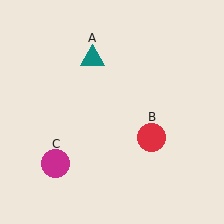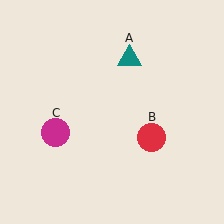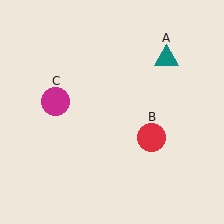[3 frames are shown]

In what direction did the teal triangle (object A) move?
The teal triangle (object A) moved right.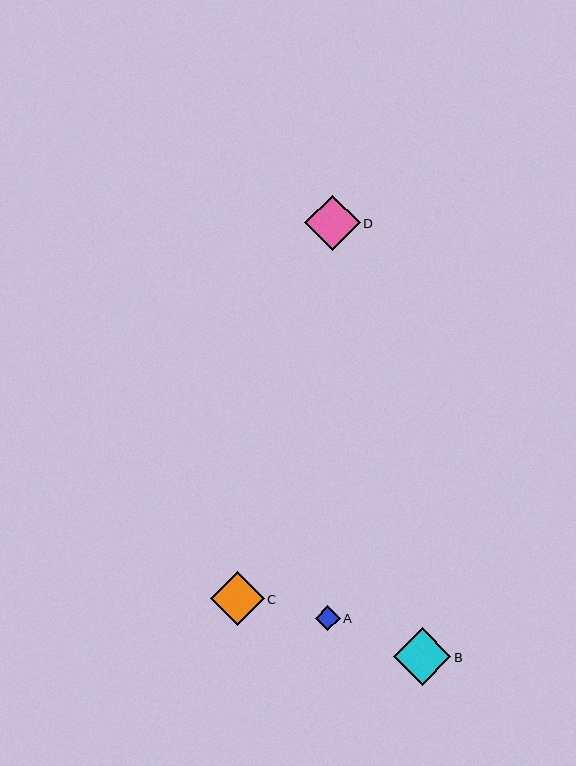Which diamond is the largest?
Diamond B is the largest with a size of approximately 58 pixels.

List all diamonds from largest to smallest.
From largest to smallest: B, D, C, A.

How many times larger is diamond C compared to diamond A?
Diamond C is approximately 2.1 times the size of diamond A.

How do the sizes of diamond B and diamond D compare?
Diamond B and diamond D are approximately the same size.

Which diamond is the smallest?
Diamond A is the smallest with a size of approximately 25 pixels.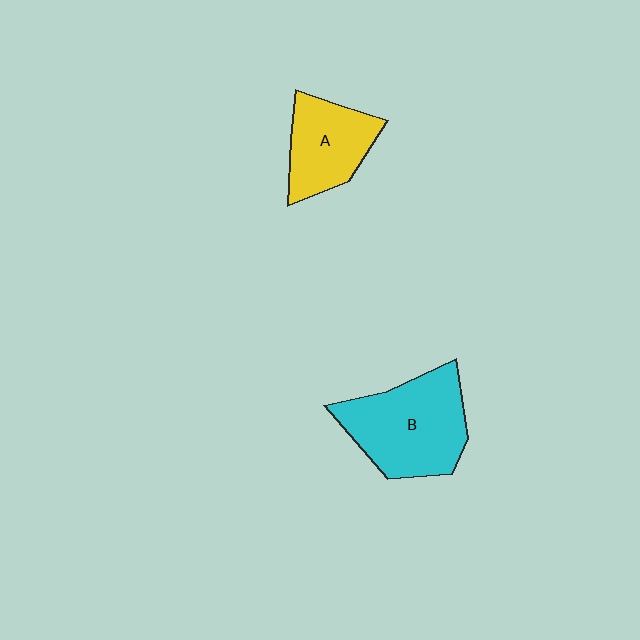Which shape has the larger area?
Shape B (cyan).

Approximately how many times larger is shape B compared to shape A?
Approximately 1.5 times.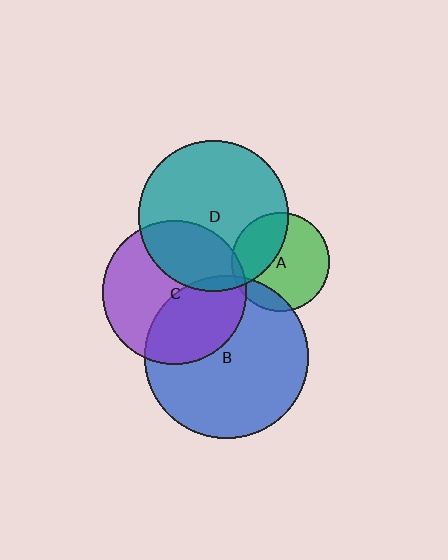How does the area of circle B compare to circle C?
Approximately 1.3 times.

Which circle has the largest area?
Circle B (blue).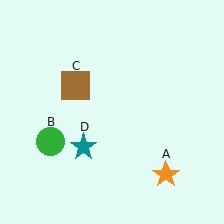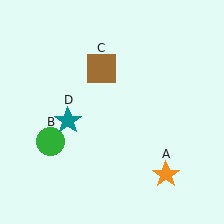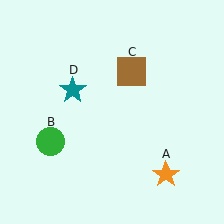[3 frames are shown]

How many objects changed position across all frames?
2 objects changed position: brown square (object C), teal star (object D).